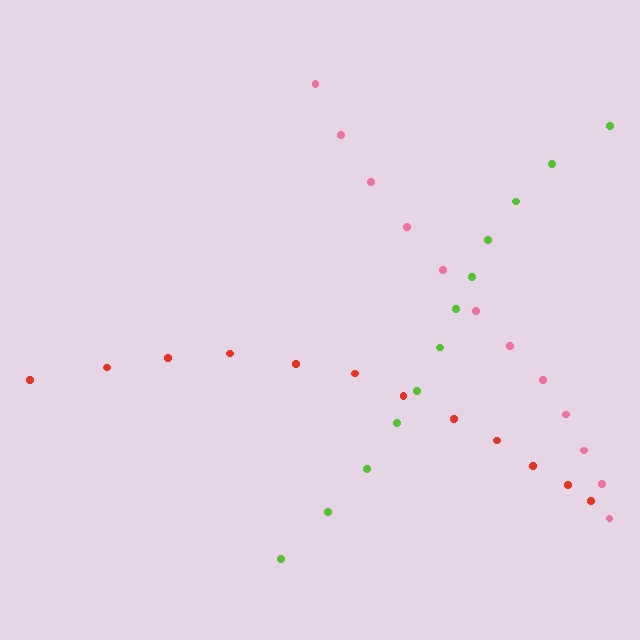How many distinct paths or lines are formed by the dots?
There are 3 distinct paths.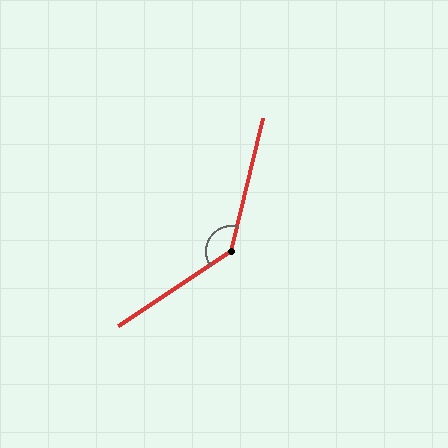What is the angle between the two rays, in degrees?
Approximately 137 degrees.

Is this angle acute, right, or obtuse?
It is obtuse.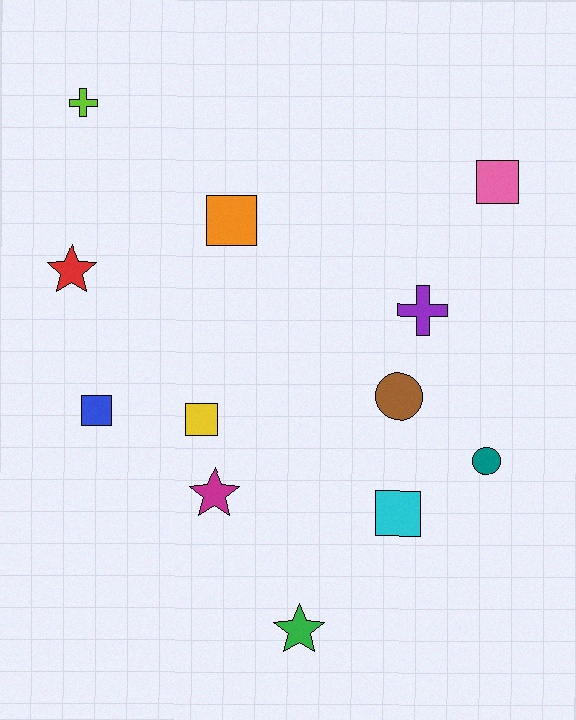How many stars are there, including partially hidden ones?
There are 3 stars.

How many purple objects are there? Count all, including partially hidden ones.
There is 1 purple object.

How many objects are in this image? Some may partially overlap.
There are 12 objects.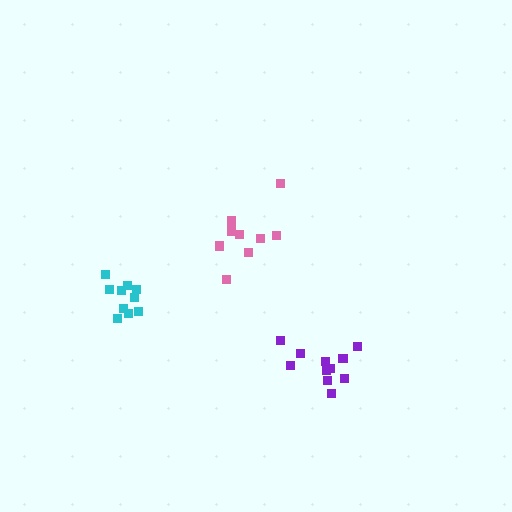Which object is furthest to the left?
The cyan cluster is leftmost.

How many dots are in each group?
Group 1: 10 dots, Group 2: 10 dots, Group 3: 11 dots (31 total).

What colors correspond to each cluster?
The clusters are colored: pink, cyan, purple.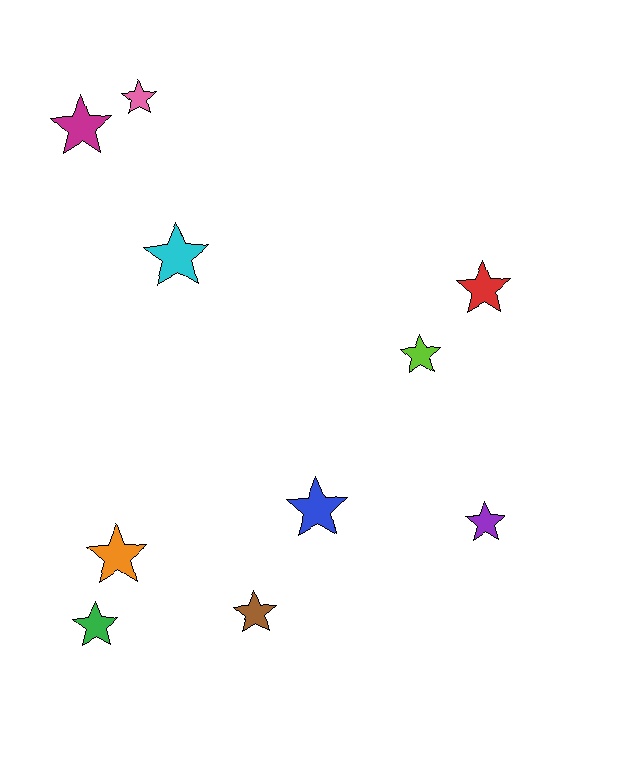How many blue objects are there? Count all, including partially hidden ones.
There is 1 blue object.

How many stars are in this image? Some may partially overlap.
There are 10 stars.